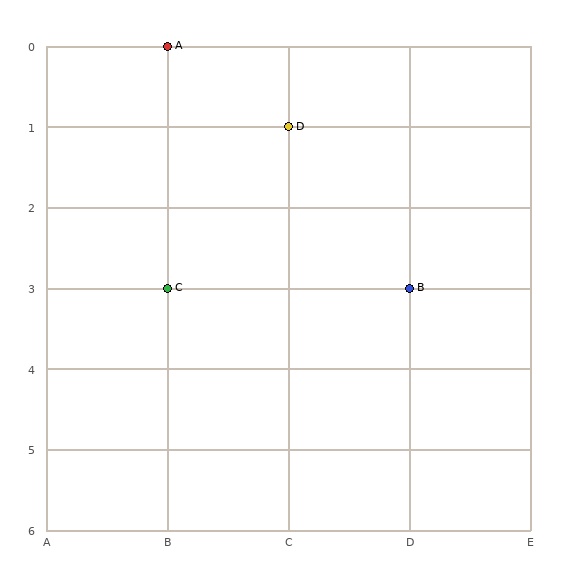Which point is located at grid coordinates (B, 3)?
Point C is at (B, 3).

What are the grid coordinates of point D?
Point D is at grid coordinates (C, 1).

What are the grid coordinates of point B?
Point B is at grid coordinates (D, 3).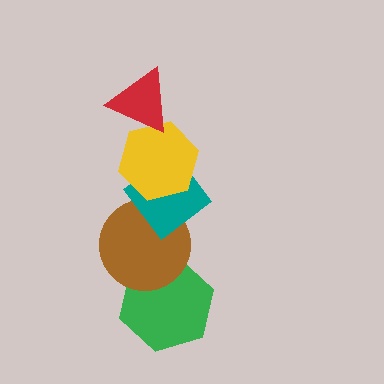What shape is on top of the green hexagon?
The brown circle is on top of the green hexagon.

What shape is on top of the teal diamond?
The yellow hexagon is on top of the teal diamond.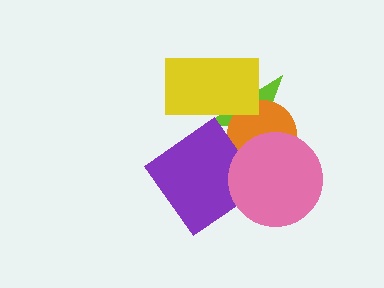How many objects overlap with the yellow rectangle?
2 objects overlap with the yellow rectangle.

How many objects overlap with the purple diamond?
2 objects overlap with the purple diamond.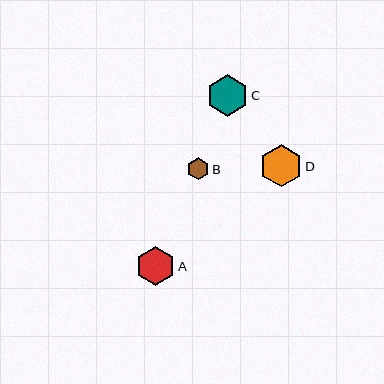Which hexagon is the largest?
Hexagon D is the largest with a size of approximately 42 pixels.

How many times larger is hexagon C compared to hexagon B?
Hexagon C is approximately 1.9 times the size of hexagon B.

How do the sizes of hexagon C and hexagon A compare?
Hexagon C and hexagon A are approximately the same size.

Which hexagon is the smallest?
Hexagon B is the smallest with a size of approximately 21 pixels.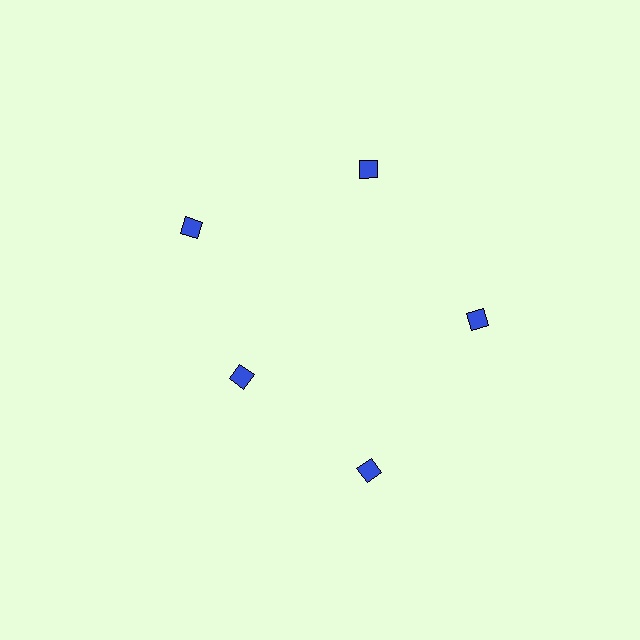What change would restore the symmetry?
The symmetry would be restored by moving it outward, back onto the ring so that all 5 diamonds sit at equal angles and equal distance from the center.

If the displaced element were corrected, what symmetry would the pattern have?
It would have 5-fold rotational symmetry — the pattern would map onto itself every 72 degrees.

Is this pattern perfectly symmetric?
No. The 5 blue diamonds are arranged in a ring, but one element near the 8 o'clock position is pulled inward toward the center, breaking the 5-fold rotational symmetry.